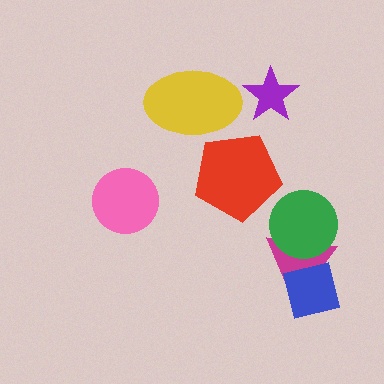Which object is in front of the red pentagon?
The yellow ellipse is in front of the red pentagon.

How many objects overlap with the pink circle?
0 objects overlap with the pink circle.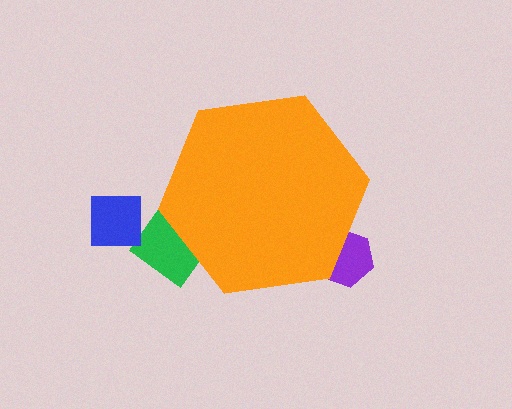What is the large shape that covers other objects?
An orange hexagon.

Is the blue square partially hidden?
No, the blue square is fully visible.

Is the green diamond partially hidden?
Yes, the green diamond is partially hidden behind the orange hexagon.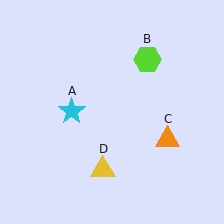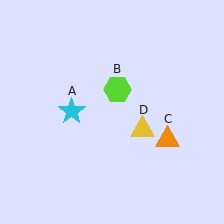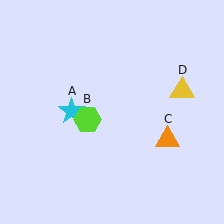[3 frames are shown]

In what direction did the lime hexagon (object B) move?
The lime hexagon (object B) moved down and to the left.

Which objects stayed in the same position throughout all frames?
Cyan star (object A) and orange triangle (object C) remained stationary.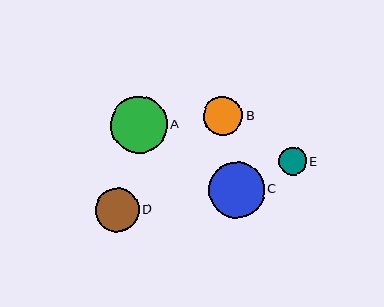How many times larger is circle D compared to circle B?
Circle D is approximately 1.1 times the size of circle B.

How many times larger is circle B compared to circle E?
Circle B is approximately 1.4 times the size of circle E.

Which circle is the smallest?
Circle E is the smallest with a size of approximately 28 pixels.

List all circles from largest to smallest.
From largest to smallest: A, C, D, B, E.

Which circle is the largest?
Circle A is the largest with a size of approximately 57 pixels.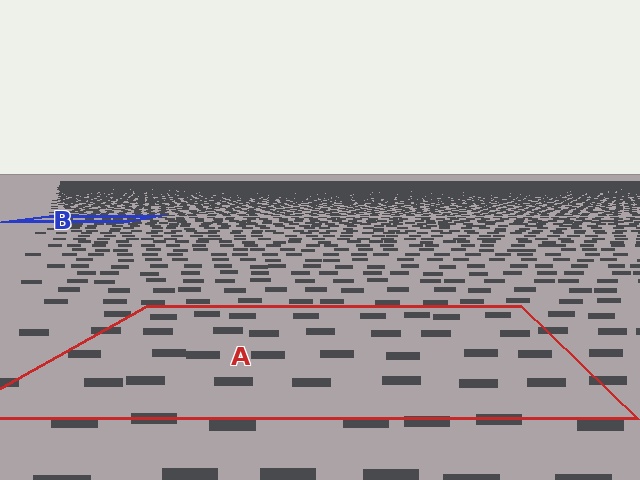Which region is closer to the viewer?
Region A is closer. The texture elements there are larger and more spread out.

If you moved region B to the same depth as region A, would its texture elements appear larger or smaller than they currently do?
They would appear larger. At a closer depth, the same texture elements are projected at a bigger on-screen size.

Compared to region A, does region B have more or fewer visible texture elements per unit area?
Region B has more texture elements per unit area — they are packed more densely because it is farther away.